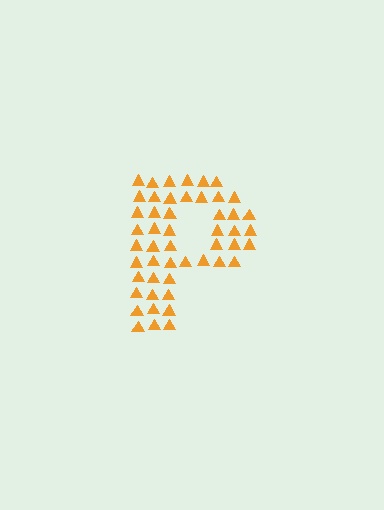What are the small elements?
The small elements are triangles.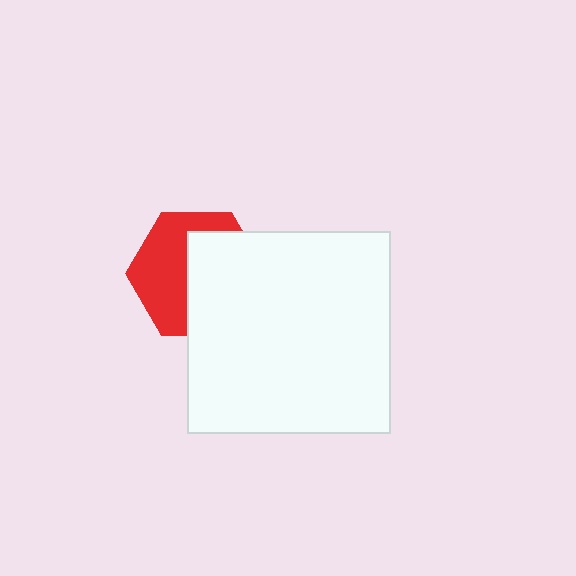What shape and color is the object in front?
The object in front is a white square.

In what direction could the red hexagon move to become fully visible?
The red hexagon could move left. That would shift it out from behind the white square entirely.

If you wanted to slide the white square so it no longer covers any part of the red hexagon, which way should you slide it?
Slide it right — that is the most direct way to separate the two shapes.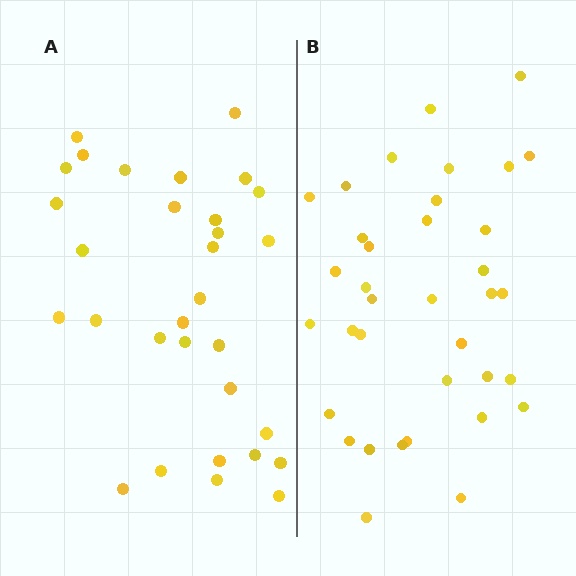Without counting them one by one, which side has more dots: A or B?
Region B (the right region) has more dots.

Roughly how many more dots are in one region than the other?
Region B has about 5 more dots than region A.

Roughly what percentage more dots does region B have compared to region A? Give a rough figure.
About 15% more.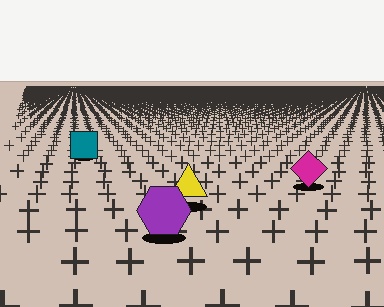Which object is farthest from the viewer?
The teal square is farthest from the viewer. It appears smaller and the ground texture around it is denser.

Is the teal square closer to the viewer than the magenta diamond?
No. The magenta diamond is closer — you can tell from the texture gradient: the ground texture is coarser near it.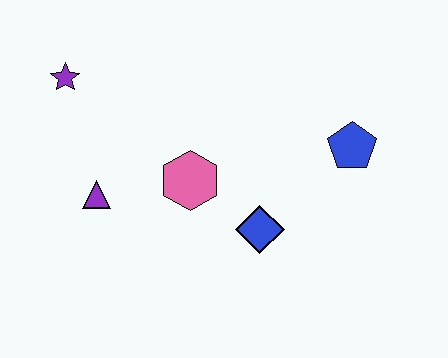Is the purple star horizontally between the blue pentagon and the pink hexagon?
No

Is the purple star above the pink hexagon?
Yes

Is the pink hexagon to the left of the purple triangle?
No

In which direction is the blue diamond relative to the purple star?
The blue diamond is to the right of the purple star.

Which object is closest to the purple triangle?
The pink hexagon is closest to the purple triangle.